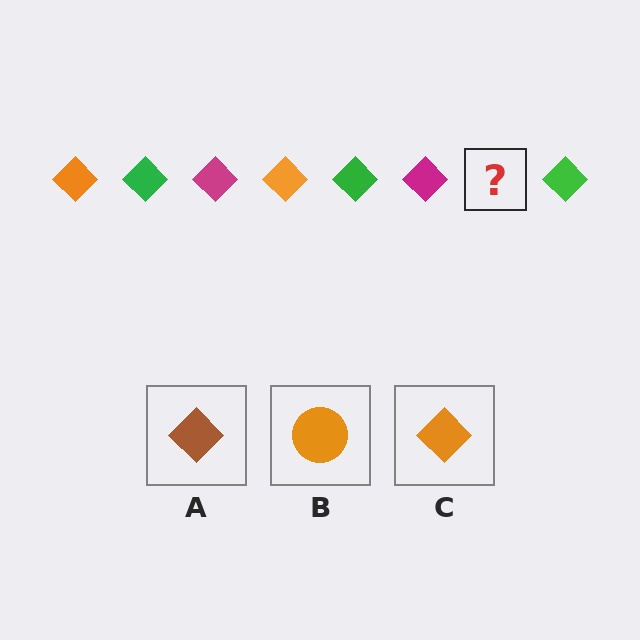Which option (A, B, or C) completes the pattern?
C.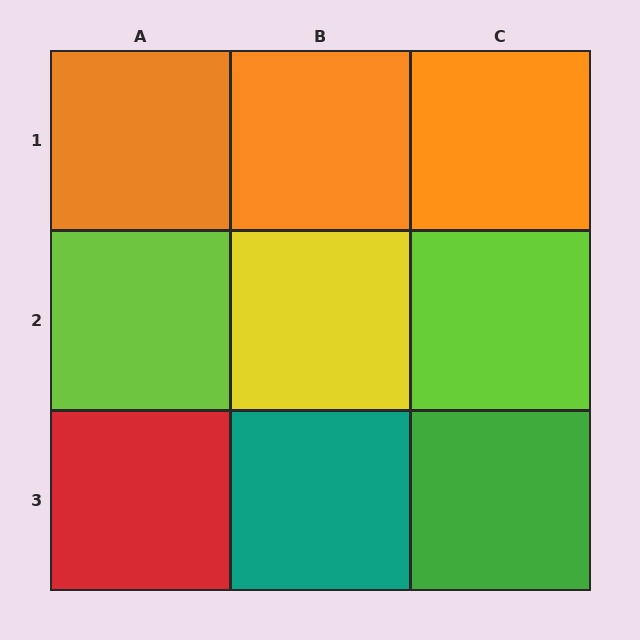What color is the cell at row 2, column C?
Lime.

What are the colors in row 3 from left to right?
Red, teal, green.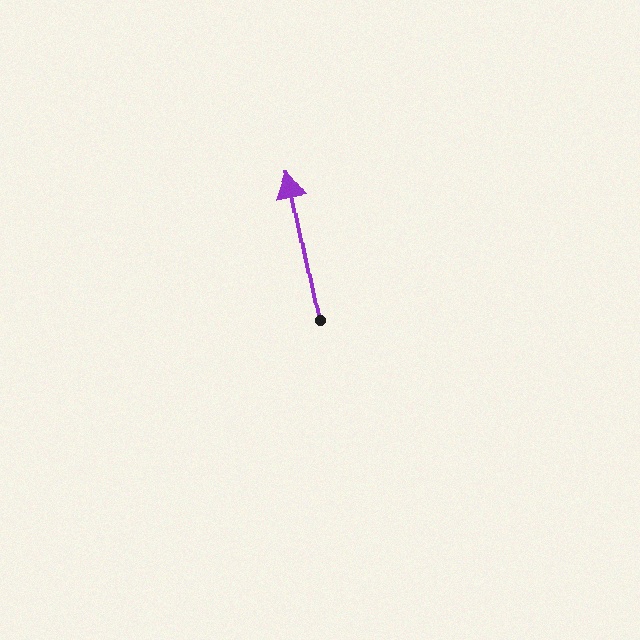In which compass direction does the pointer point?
North.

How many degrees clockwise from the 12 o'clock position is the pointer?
Approximately 349 degrees.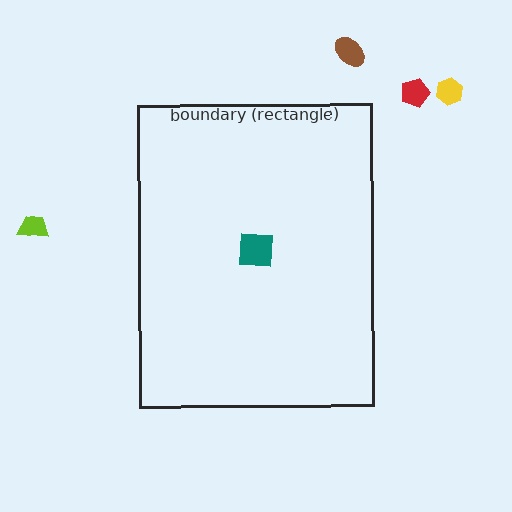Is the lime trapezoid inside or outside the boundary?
Outside.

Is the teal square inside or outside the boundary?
Inside.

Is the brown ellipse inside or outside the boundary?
Outside.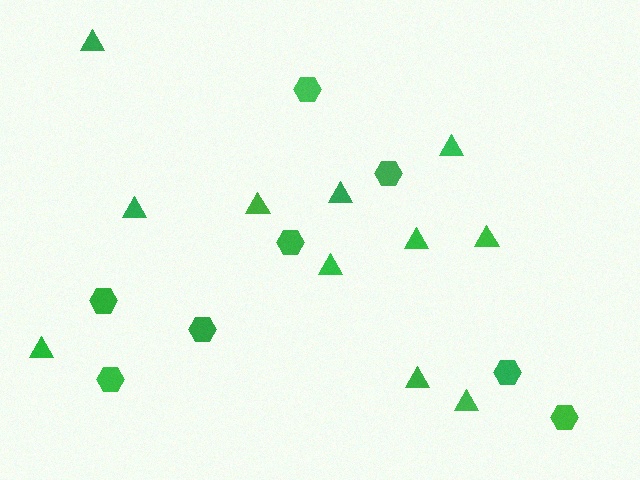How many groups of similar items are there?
There are 2 groups: one group of triangles (11) and one group of hexagons (8).